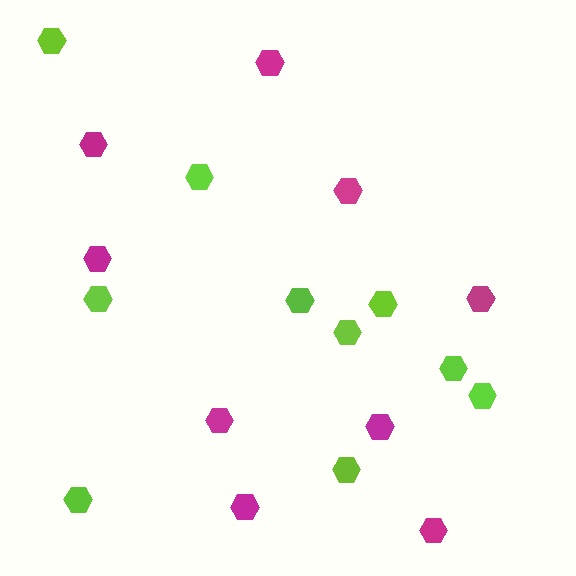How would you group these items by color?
There are 2 groups: one group of lime hexagons (10) and one group of magenta hexagons (9).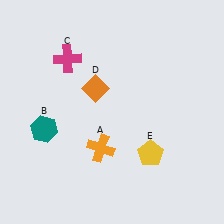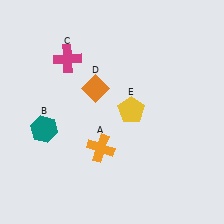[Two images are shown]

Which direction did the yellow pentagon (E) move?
The yellow pentagon (E) moved up.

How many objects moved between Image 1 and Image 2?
1 object moved between the two images.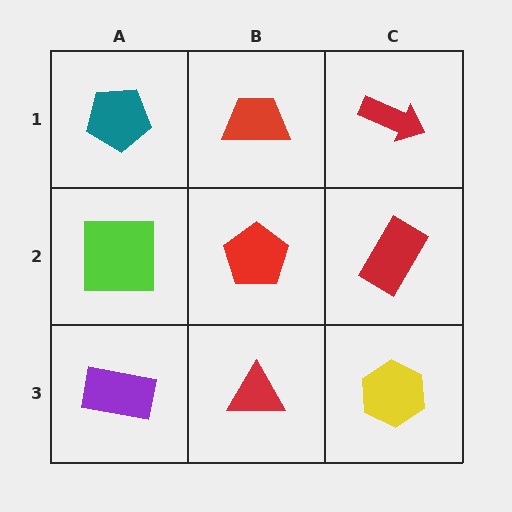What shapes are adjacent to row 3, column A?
A lime square (row 2, column A), a red triangle (row 3, column B).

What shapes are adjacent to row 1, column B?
A red pentagon (row 2, column B), a teal pentagon (row 1, column A), a red arrow (row 1, column C).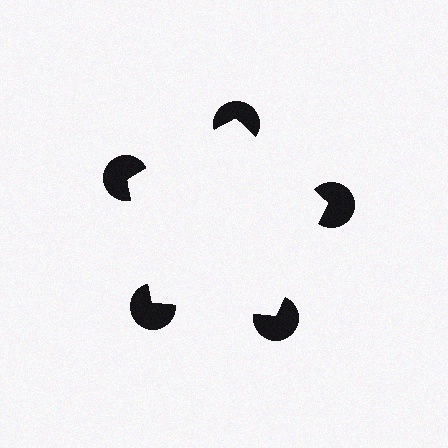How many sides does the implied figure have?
5 sides.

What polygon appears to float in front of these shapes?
An illusory pentagon — its edges are inferred from the aligned wedge cuts in the pac-man discs, not physically drawn.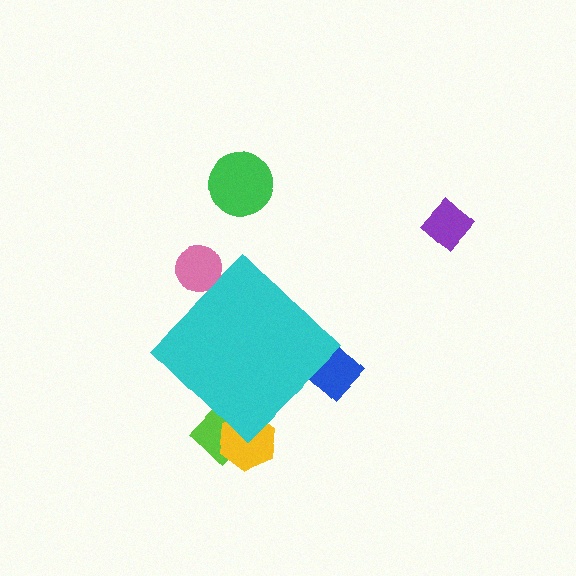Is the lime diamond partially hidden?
Yes, the lime diamond is partially hidden behind the cyan diamond.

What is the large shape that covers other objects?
A cyan diamond.